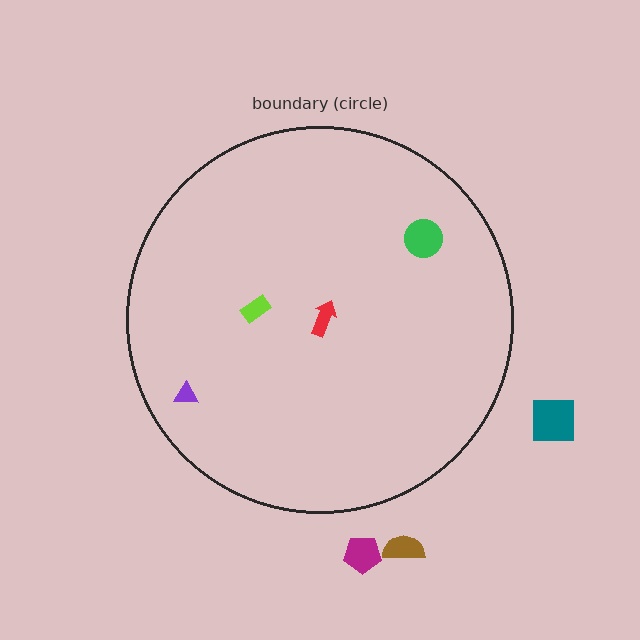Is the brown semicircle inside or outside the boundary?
Outside.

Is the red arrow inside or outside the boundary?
Inside.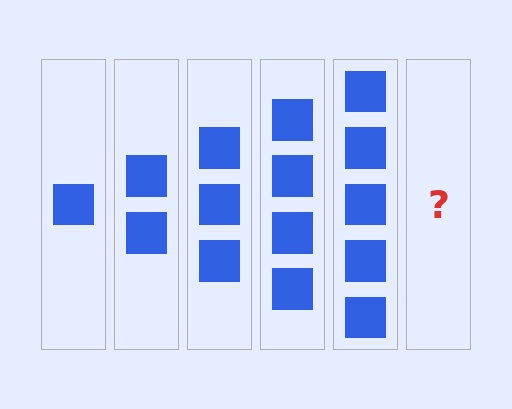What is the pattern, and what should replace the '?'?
The pattern is that each step adds one more square. The '?' should be 6 squares.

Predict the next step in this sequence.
The next step is 6 squares.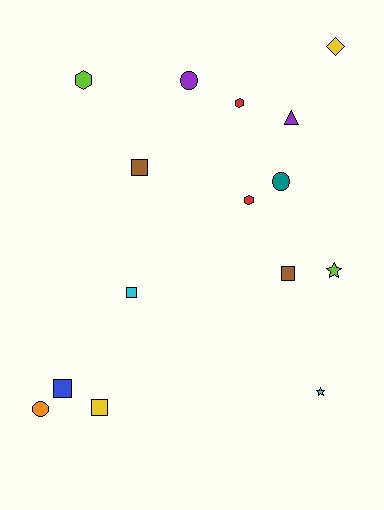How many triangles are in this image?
There is 1 triangle.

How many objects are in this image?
There are 15 objects.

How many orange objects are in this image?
There is 1 orange object.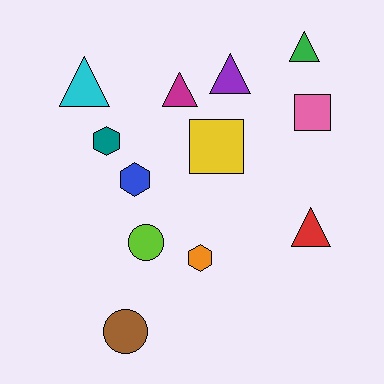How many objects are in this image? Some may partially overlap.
There are 12 objects.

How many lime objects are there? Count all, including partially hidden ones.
There is 1 lime object.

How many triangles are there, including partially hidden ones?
There are 5 triangles.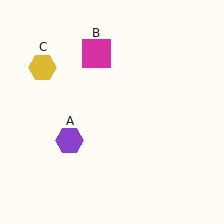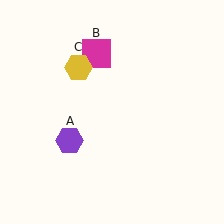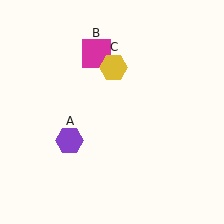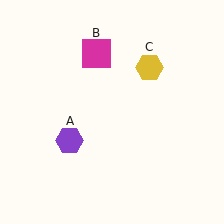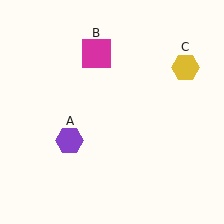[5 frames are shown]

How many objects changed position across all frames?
1 object changed position: yellow hexagon (object C).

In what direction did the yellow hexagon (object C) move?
The yellow hexagon (object C) moved right.